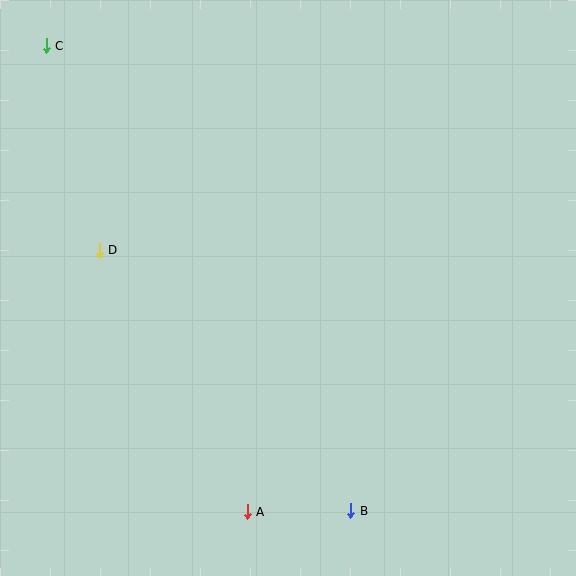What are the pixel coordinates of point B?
Point B is at (351, 511).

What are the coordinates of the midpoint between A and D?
The midpoint between A and D is at (173, 381).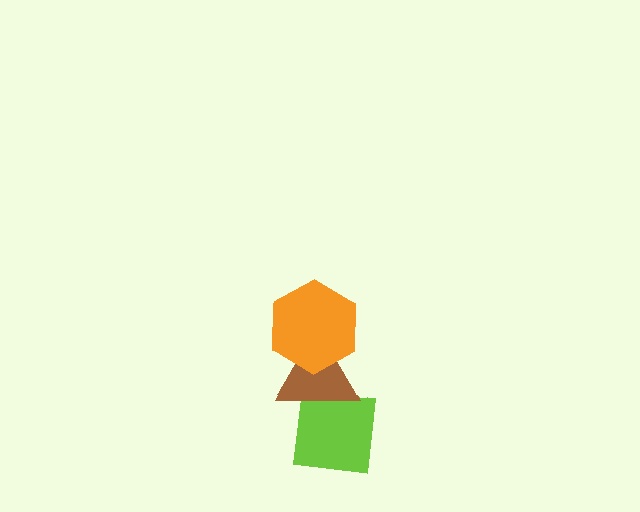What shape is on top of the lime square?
The brown triangle is on top of the lime square.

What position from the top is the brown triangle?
The brown triangle is 2nd from the top.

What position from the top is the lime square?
The lime square is 3rd from the top.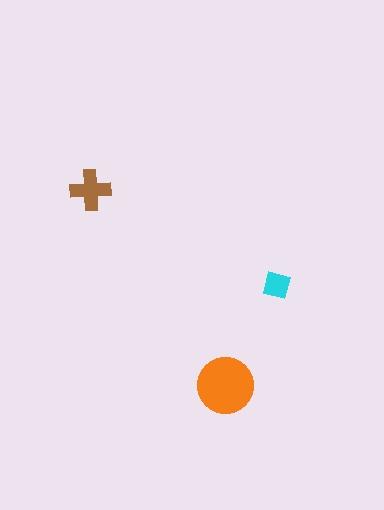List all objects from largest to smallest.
The orange circle, the brown cross, the cyan square.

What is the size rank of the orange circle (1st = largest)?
1st.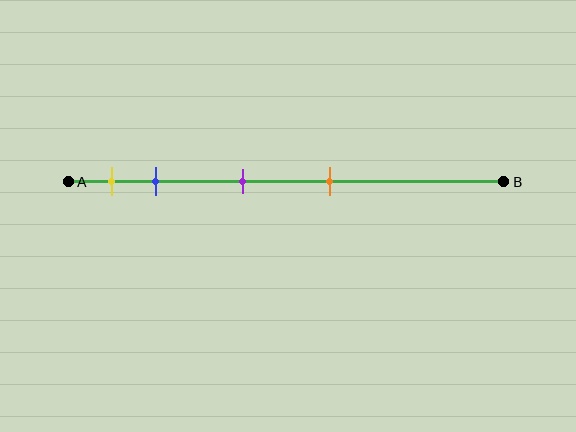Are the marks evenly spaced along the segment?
No, the marks are not evenly spaced.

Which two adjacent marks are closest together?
The yellow and blue marks are the closest adjacent pair.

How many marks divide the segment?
There are 4 marks dividing the segment.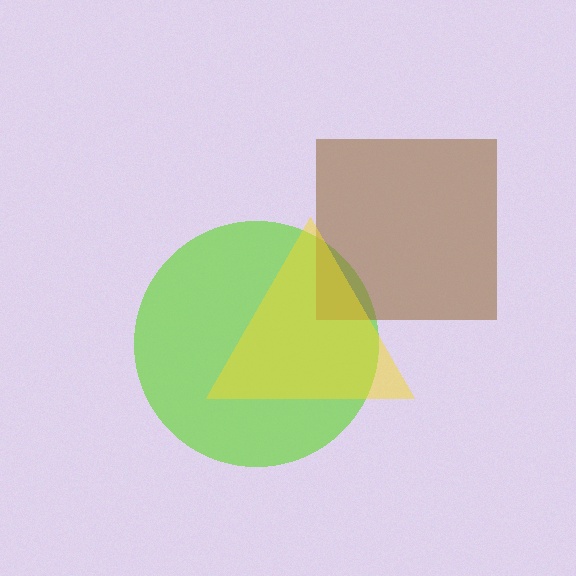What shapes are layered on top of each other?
The layered shapes are: a lime circle, a brown square, a yellow triangle.